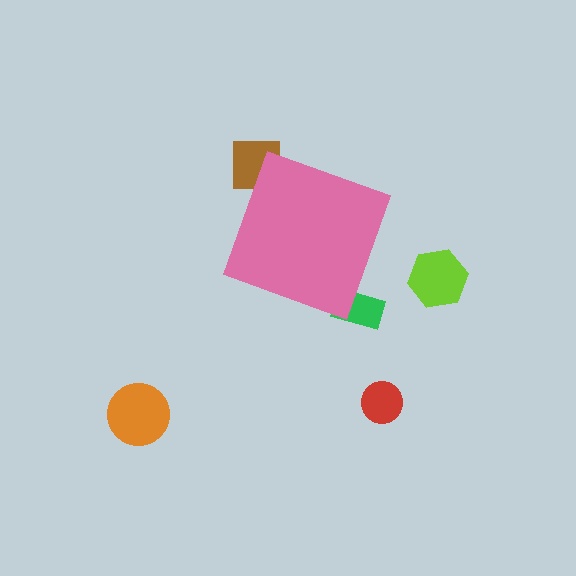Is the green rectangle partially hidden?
Yes, the green rectangle is partially hidden behind the pink diamond.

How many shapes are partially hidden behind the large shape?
2 shapes are partially hidden.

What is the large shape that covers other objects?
A pink diamond.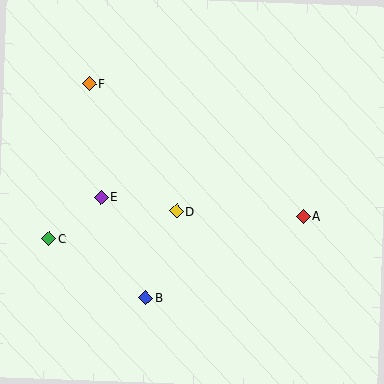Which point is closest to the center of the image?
Point D at (176, 211) is closest to the center.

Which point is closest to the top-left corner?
Point F is closest to the top-left corner.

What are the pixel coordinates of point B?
Point B is at (146, 298).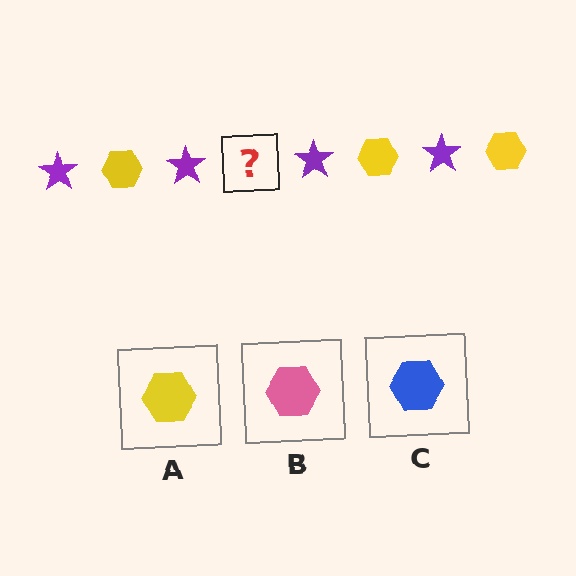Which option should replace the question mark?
Option A.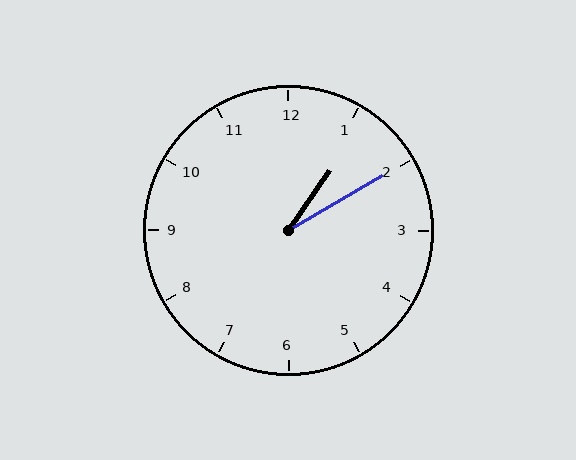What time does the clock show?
1:10.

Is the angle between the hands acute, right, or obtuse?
It is acute.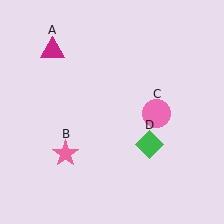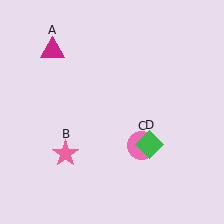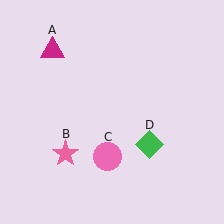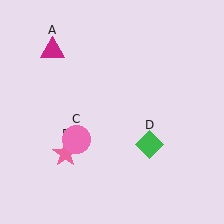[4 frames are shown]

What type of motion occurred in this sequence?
The pink circle (object C) rotated clockwise around the center of the scene.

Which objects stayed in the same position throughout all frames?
Magenta triangle (object A) and pink star (object B) and green diamond (object D) remained stationary.